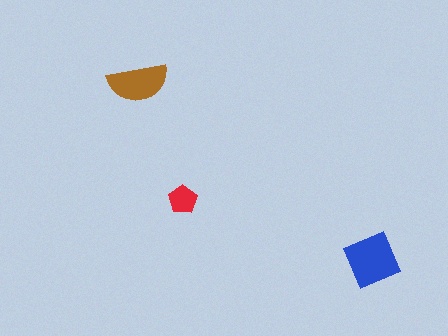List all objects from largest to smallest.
The blue square, the brown semicircle, the red pentagon.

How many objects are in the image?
There are 3 objects in the image.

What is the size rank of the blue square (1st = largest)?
1st.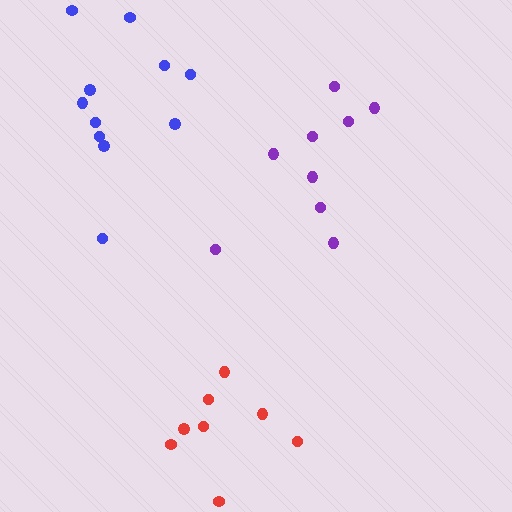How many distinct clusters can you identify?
There are 3 distinct clusters.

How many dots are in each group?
Group 1: 11 dots, Group 2: 8 dots, Group 3: 9 dots (28 total).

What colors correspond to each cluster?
The clusters are colored: blue, red, purple.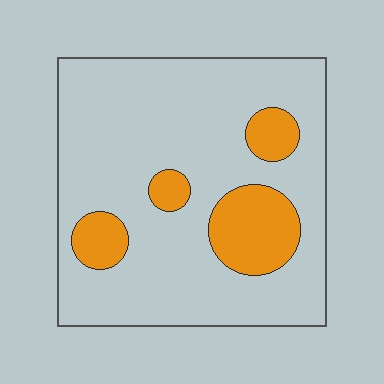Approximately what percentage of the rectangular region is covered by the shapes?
Approximately 20%.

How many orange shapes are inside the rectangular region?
4.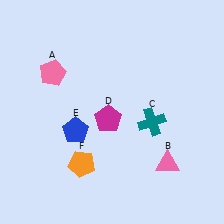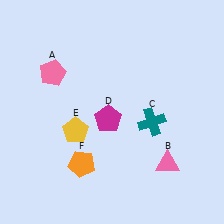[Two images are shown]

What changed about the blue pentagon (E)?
In Image 1, E is blue. In Image 2, it changed to yellow.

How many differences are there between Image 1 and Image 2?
There is 1 difference between the two images.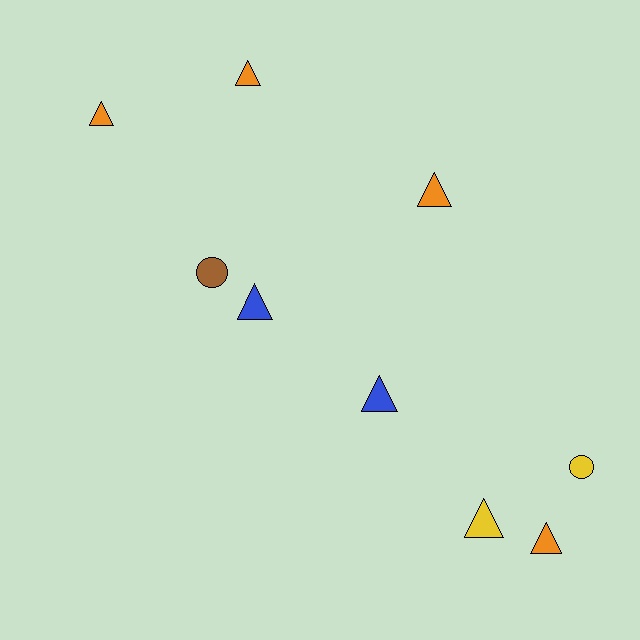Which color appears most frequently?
Orange, with 4 objects.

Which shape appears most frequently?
Triangle, with 7 objects.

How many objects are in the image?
There are 9 objects.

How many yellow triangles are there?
There is 1 yellow triangle.